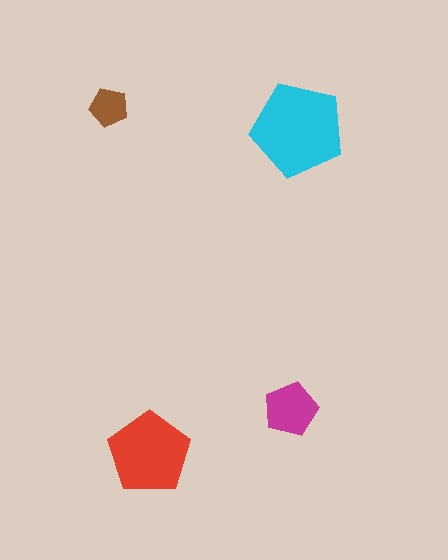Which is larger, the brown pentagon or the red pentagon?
The red one.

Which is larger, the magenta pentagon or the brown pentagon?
The magenta one.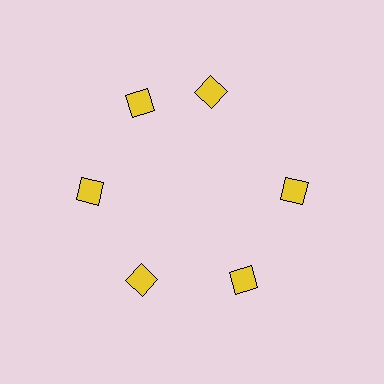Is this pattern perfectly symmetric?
No. The 6 yellow diamonds are arranged in a ring, but one element near the 1 o'clock position is rotated out of alignment along the ring, breaking the 6-fold rotational symmetry.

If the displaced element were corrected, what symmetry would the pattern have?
It would have 6-fold rotational symmetry — the pattern would map onto itself every 60 degrees.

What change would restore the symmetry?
The symmetry would be restored by rotating it back into even spacing with its neighbors so that all 6 diamonds sit at equal angles and equal distance from the center.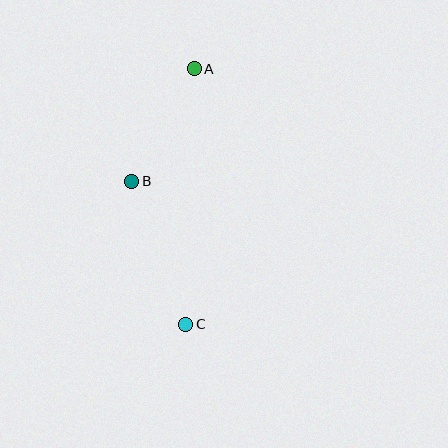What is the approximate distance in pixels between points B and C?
The distance between B and C is approximately 153 pixels.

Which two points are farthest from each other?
Points A and C are farthest from each other.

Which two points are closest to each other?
Points A and B are closest to each other.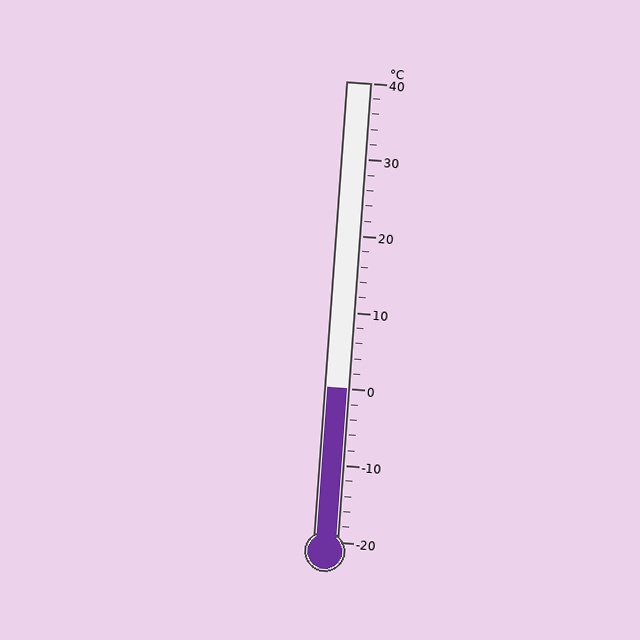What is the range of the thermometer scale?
The thermometer scale ranges from -20°C to 40°C.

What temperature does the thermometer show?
The thermometer shows approximately 0°C.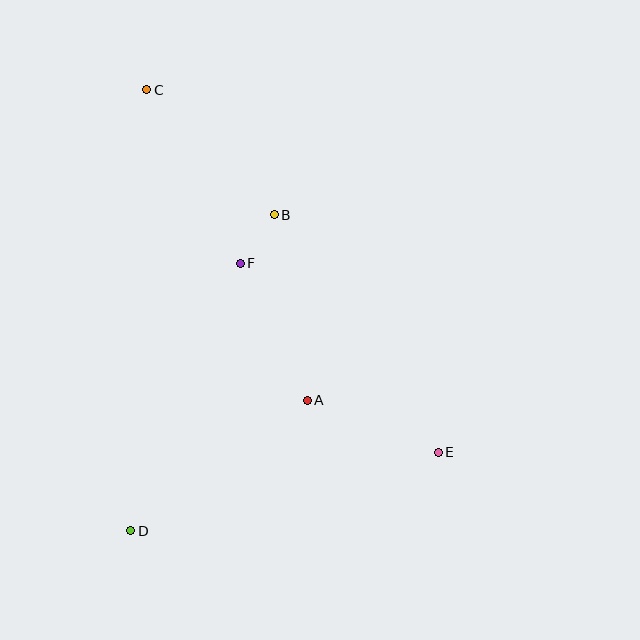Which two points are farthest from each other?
Points C and E are farthest from each other.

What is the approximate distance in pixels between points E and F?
The distance between E and F is approximately 274 pixels.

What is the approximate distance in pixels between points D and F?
The distance between D and F is approximately 289 pixels.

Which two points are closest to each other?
Points B and F are closest to each other.